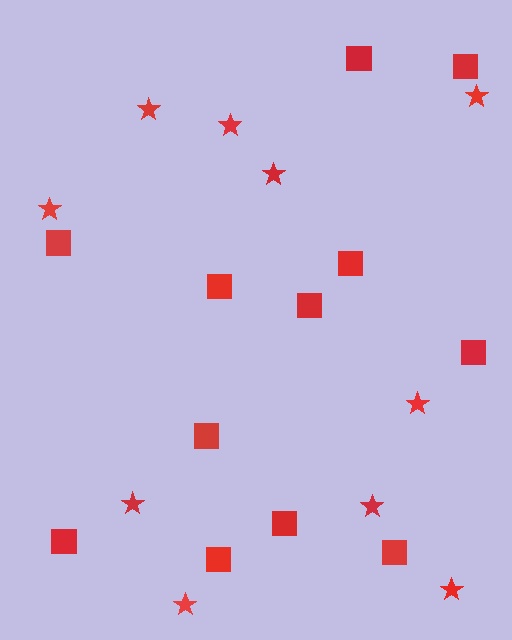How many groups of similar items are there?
There are 2 groups: one group of stars (10) and one group of squares (12).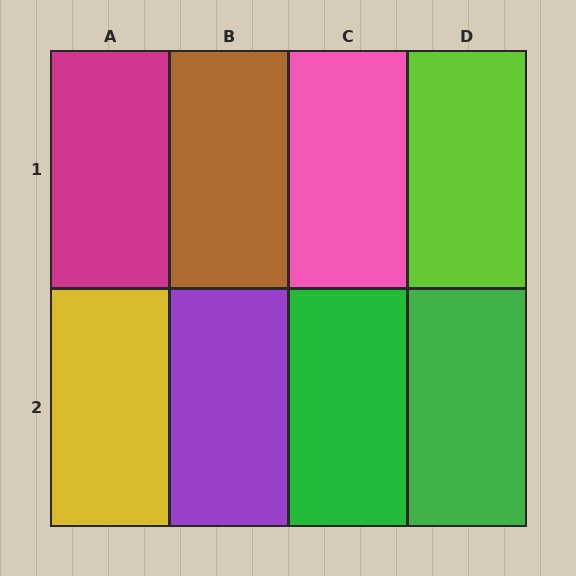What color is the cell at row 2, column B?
Purple.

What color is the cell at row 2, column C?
Green.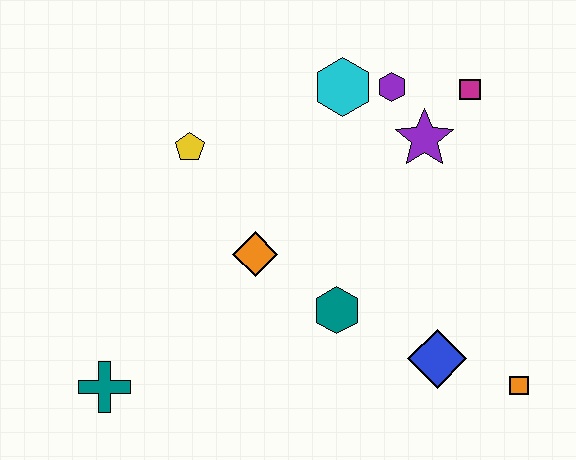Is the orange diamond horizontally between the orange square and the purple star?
No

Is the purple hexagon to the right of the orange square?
No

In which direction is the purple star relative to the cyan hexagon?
The purple star is to the right of the cyan hexagon.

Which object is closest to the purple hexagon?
The cyan hexagon is closest to the purple hexagon.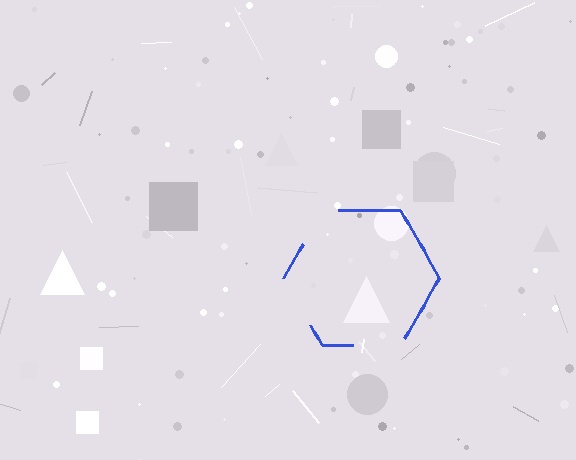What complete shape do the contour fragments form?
The contour fragments form a hexagon.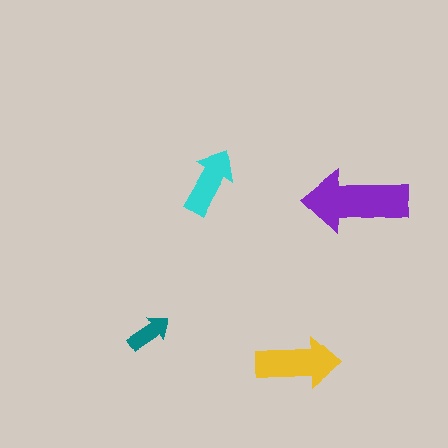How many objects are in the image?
There are 4 objects in the image.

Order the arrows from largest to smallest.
the purple one, the yellow one, the cyan one, the teal one.